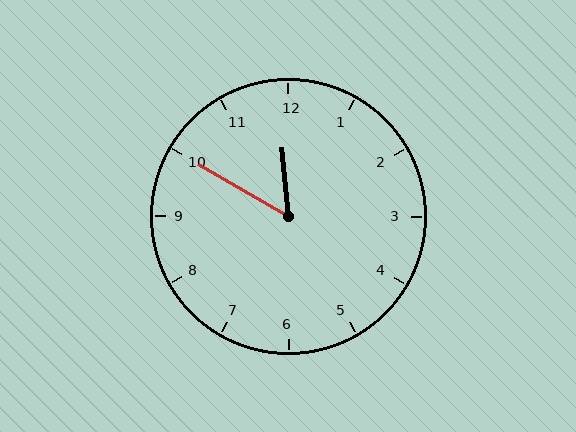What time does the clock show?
11:50.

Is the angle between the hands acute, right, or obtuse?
It is acute.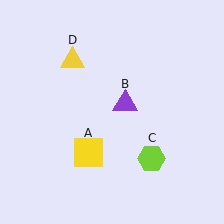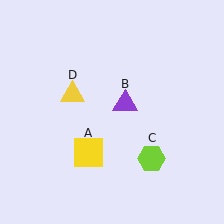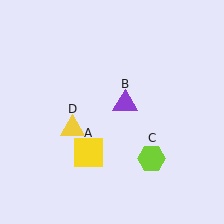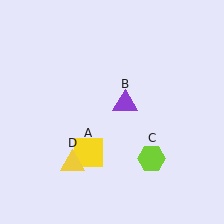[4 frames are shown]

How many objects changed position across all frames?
1 object changed position: yellow triangle (object D).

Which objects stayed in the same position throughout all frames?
Yellow square (object A) and purple triangle (object B) and lime hexagon (object C) remained stationary.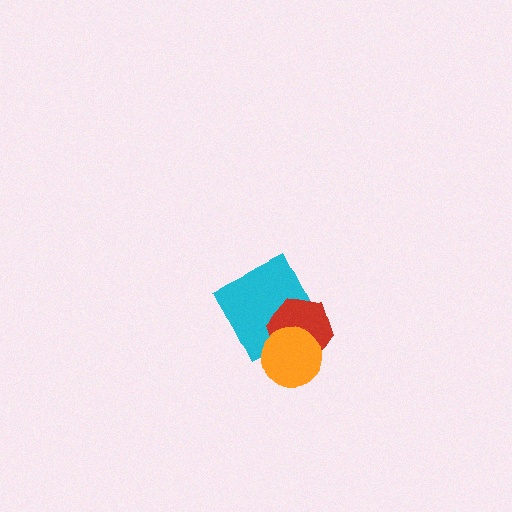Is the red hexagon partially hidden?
Yes, it is partially covered by another shape.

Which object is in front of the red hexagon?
The orange circle is in front of the red hexagon.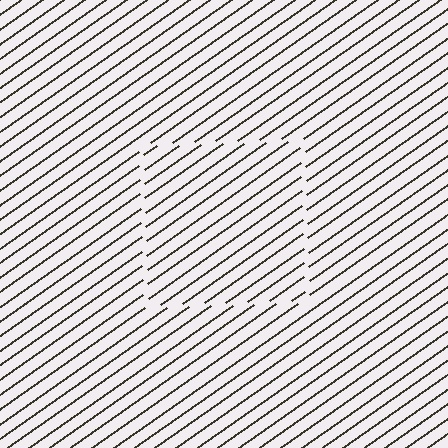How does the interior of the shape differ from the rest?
The interior of the shape contains the same grating, shifted by half a period — the contour is defined by the phase discontinuity where line-ends from the inner and outer gratings abut.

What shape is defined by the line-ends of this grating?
An illusory square. The interior of the shape contains the same grating, shifted by half a period — the contour is defined by the phase discontinuity where line-ends from the inner and outer gratings abut.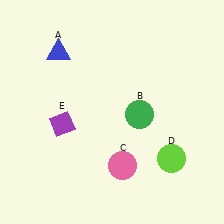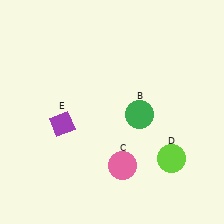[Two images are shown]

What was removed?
The blue triangle (A) was removed in Image 2.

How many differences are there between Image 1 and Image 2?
There is 1 difference between the two images.